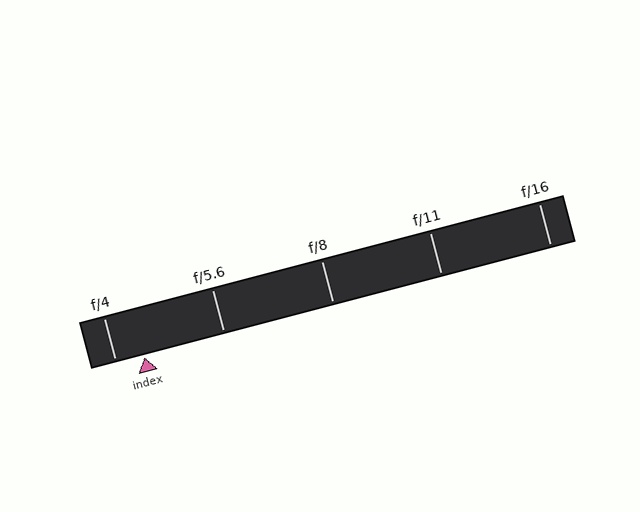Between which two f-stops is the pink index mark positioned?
The index mark is between f/4 and f/5.6.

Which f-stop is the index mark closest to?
The index mark is closest to f/4.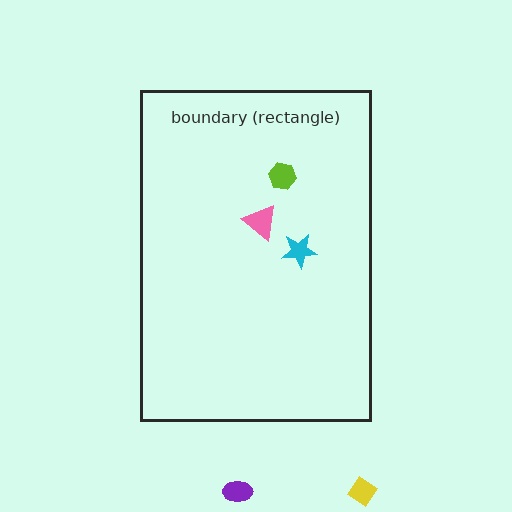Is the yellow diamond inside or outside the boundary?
Outside.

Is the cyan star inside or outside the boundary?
Inside.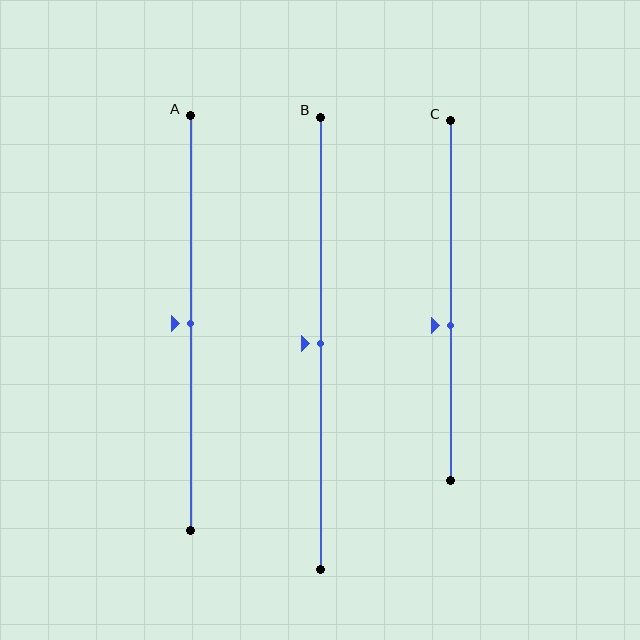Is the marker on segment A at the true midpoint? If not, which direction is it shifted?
Yes, the marker on segment A is at the true midpoint.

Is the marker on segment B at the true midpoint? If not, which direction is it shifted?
Yes, the marker on segment B is at the true midpoint.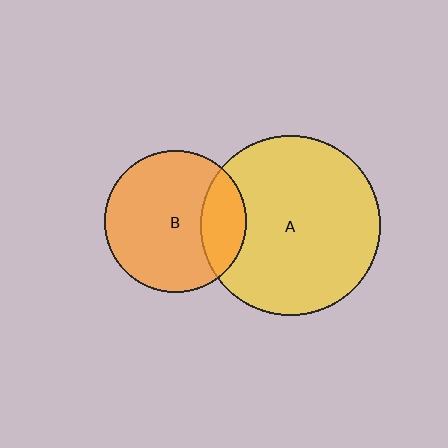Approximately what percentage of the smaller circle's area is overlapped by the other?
Approximately 20%.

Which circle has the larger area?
Circle A (yellow).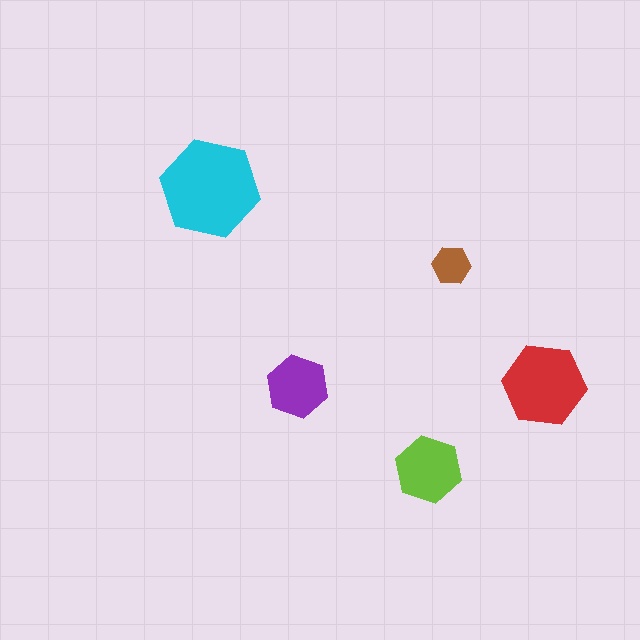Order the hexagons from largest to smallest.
the cyan one, the red one, the lime one, the purple one, the brown one.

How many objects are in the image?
There are 5 objects in the image.